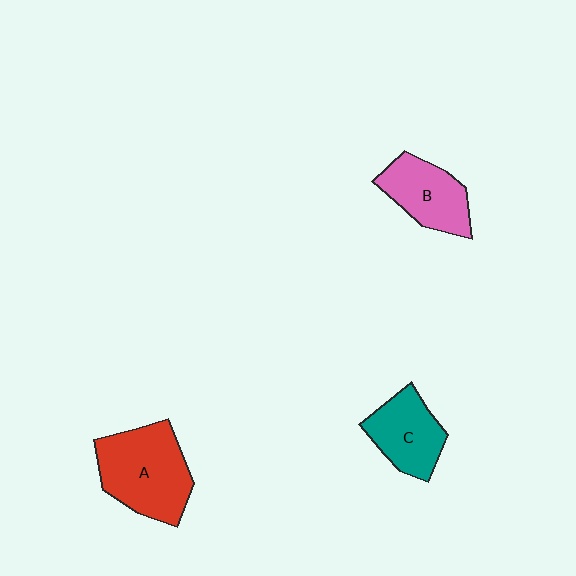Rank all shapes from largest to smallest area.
From largest to smallest: A (red), B (pink), C (teal).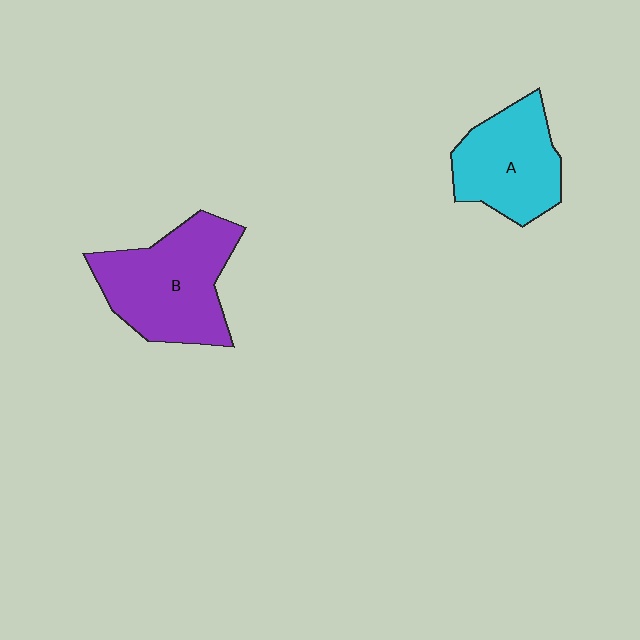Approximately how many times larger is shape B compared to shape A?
Approximately 1.3 times.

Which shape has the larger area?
Shape B (purple).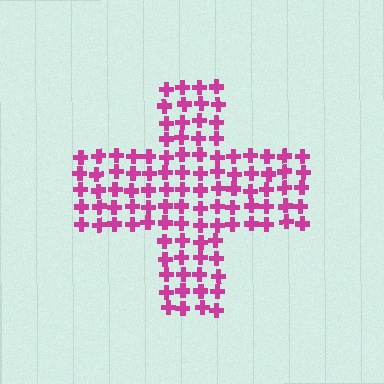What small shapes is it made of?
It is made of small crosses.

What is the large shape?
The large shape is a cross.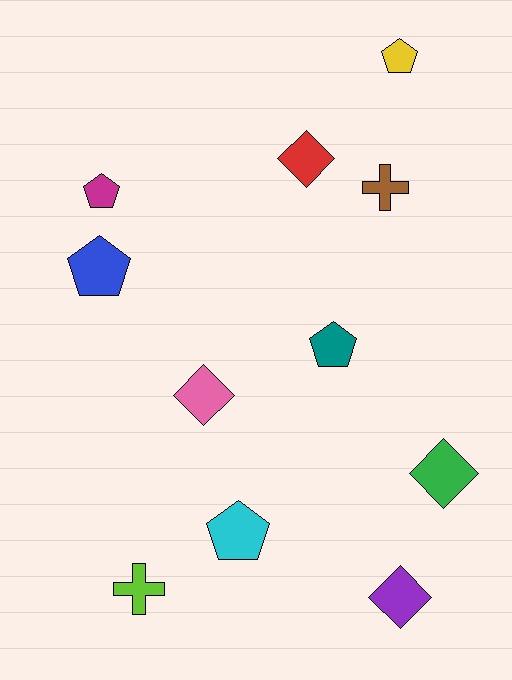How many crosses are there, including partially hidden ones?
There are 2 crosses.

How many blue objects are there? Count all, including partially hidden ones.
There is 1 blue object.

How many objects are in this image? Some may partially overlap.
There are 11 objects.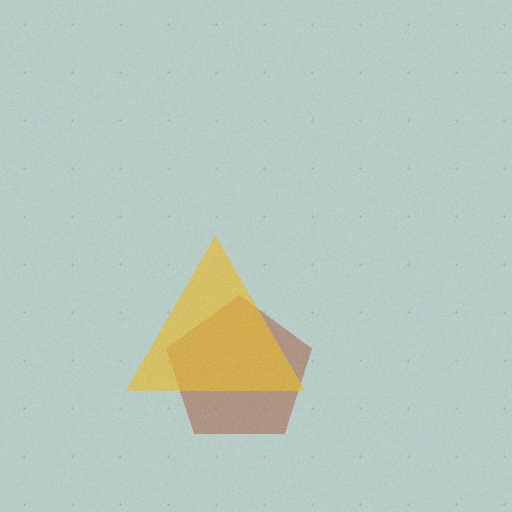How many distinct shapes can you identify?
There are 2 distinct shapes: a brown pentagon, a yellow triangle.